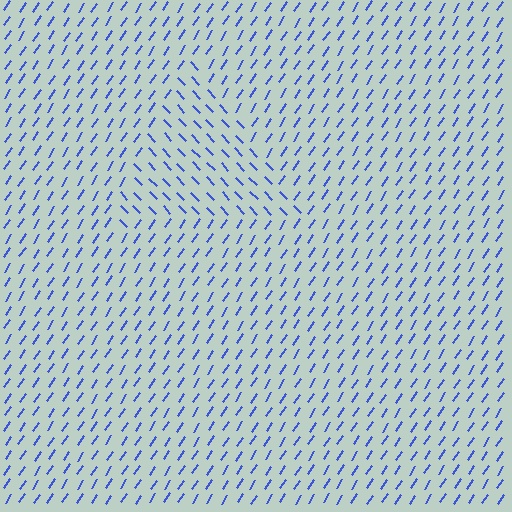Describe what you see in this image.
The image is filled with small blue line segments. A triangle region in the image has lines oriented differently from the surrounding lines, creating a visible texture boundary.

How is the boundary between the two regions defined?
The boundary is defined purely by a change in line orientation (approximately 77 degrees difference). All lines are the same color and thickness.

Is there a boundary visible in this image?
Yes, there is a texture boundary formed by a change in line orientation.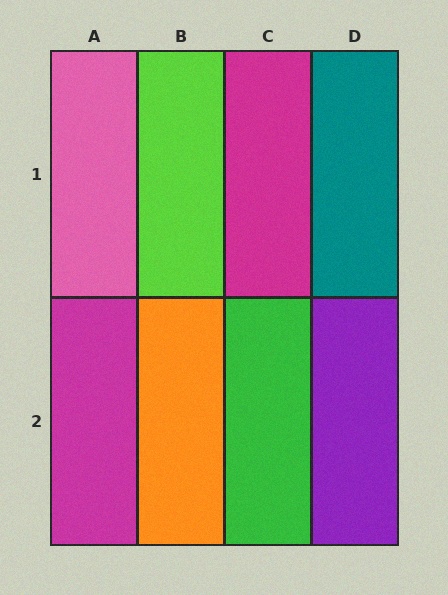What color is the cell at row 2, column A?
Magenta.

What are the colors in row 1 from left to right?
Pink, lime, magenta, teal.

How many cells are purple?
1 cell is purple.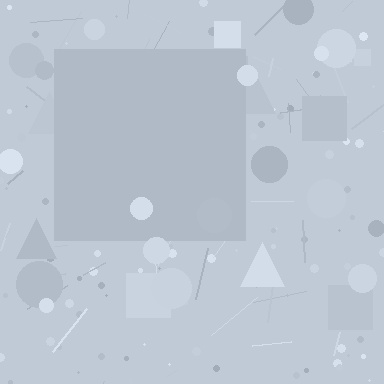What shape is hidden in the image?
A square is hidden in the image.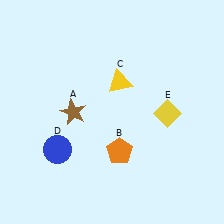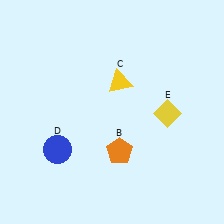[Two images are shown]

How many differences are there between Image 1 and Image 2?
There is 1 difference between the two images.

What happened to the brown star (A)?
The brown star (A) was removed in Image 2. It was in the bottom-left area of Image 1.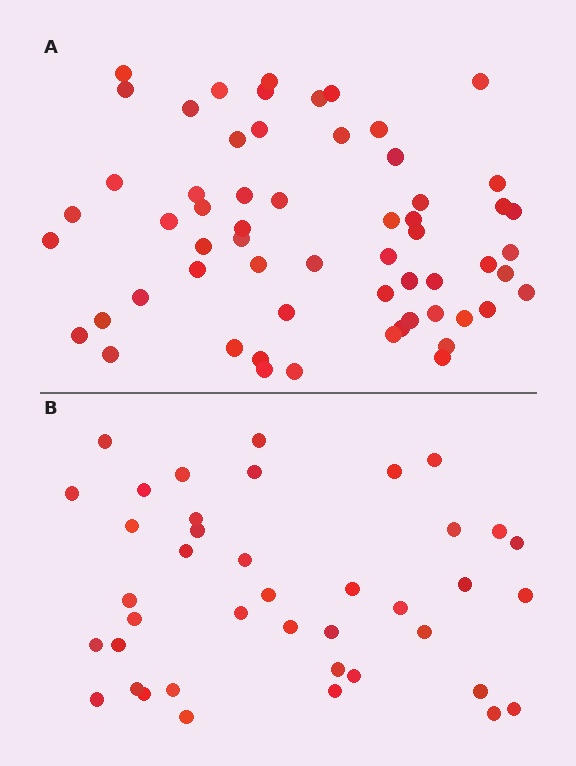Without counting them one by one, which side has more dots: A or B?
Region A (the top region) has more dots.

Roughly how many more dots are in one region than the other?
Region A has approximately 20 more dots than region B.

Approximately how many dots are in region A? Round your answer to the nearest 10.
About 60 dots.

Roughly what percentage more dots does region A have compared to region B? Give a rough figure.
About 50% more.